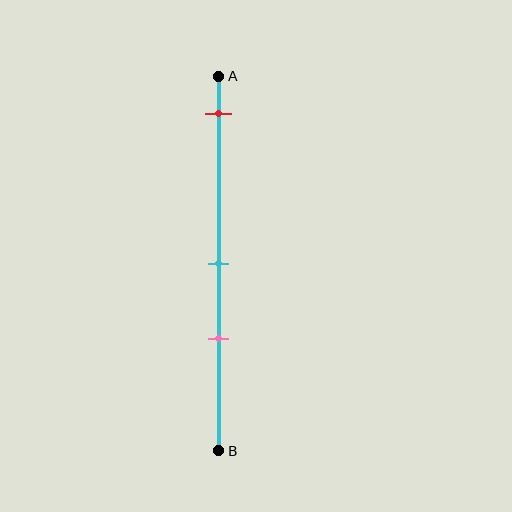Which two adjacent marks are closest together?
The cyan and pink marks are the closest adjacent pair.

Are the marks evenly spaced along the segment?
No, the marks are not evenly spaced.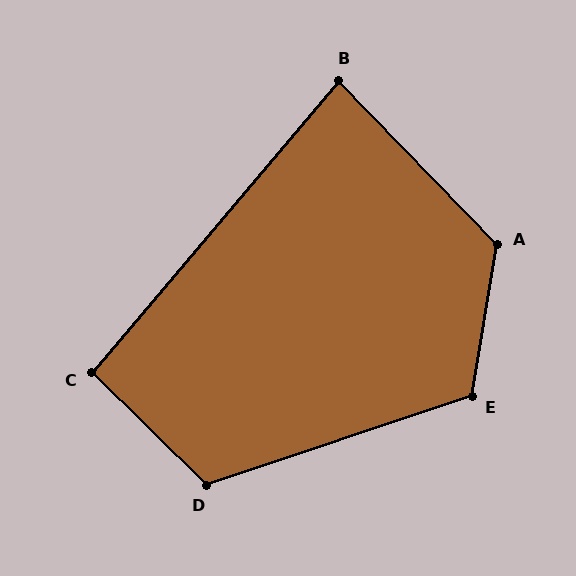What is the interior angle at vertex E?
Approximately 118 degrees (obtuse).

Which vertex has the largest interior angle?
A, at approximately 127 degrees.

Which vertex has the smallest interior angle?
B, at approximately 84 degrees.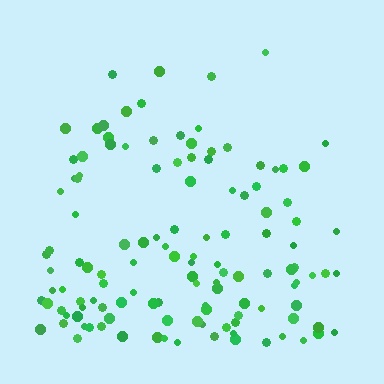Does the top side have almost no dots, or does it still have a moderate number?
Still a moderate number, just noticeably fewer than the bottom.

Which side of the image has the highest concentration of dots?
The bottom.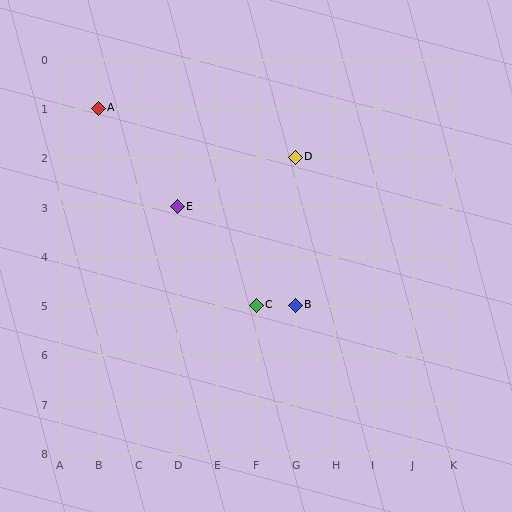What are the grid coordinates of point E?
Point E is at grid coordinates (D, 3).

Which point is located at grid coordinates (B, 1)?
Point A is at (B, 1).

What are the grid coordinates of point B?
Point B is at grid coordinates (G, 5).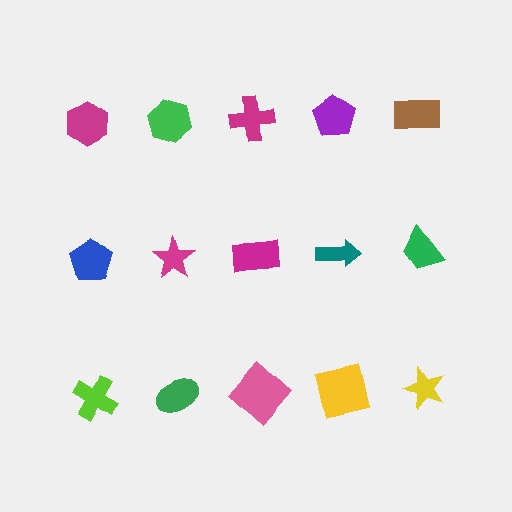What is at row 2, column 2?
A magenta star.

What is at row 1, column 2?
A green hexagon.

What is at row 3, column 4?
A yellow square.